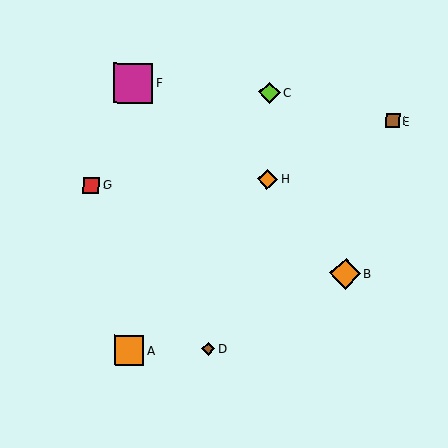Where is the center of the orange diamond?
The center of the orange diamond is at (267, 179).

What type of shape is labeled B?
Shape B is an orange diamond.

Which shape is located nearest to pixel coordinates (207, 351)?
The brown diamond (labeled D) at (208, 348) is nearest to that location.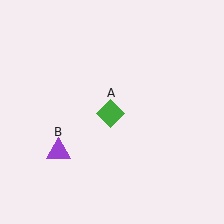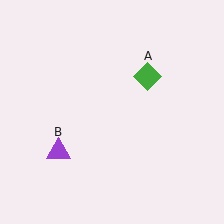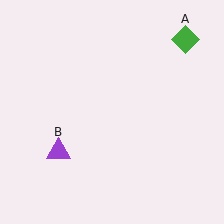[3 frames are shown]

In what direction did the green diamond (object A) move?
The green diamond (object A) moved up and to the right.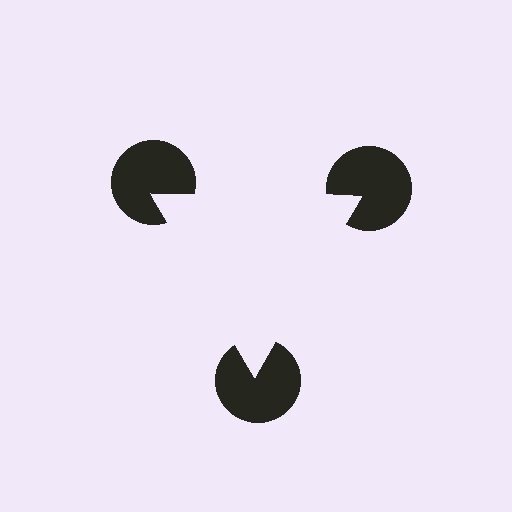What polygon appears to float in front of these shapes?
An illusory triangle — its edges are inferred from the aligned wedge cuts in the pac-man discs, not physically drawn.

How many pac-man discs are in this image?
There are 3 — one at each vertex of the illusory triangle.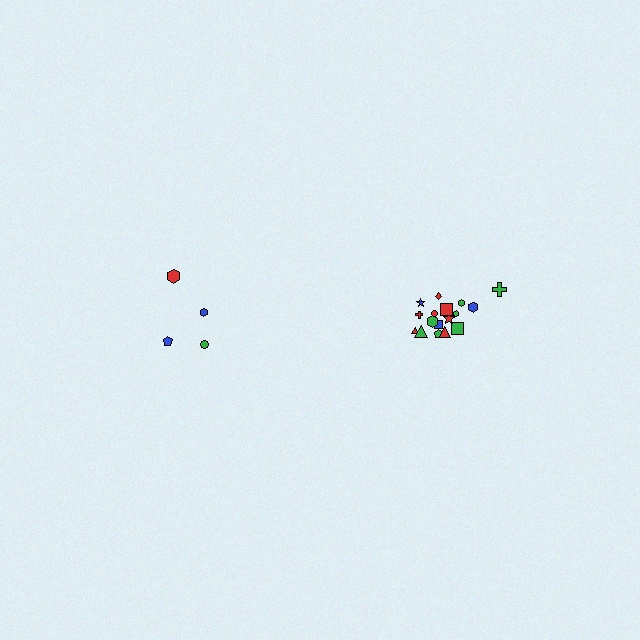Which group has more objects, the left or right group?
The right group.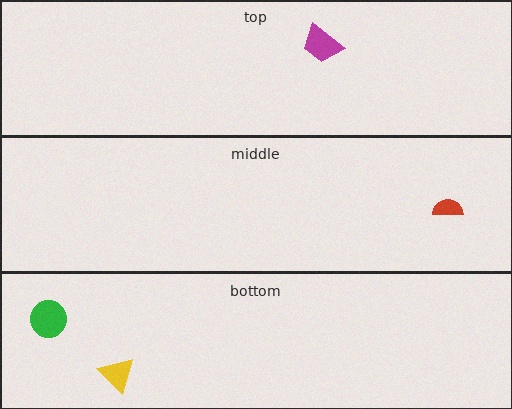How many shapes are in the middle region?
1.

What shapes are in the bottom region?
The green circle, the yellow triangle.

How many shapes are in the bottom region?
2.